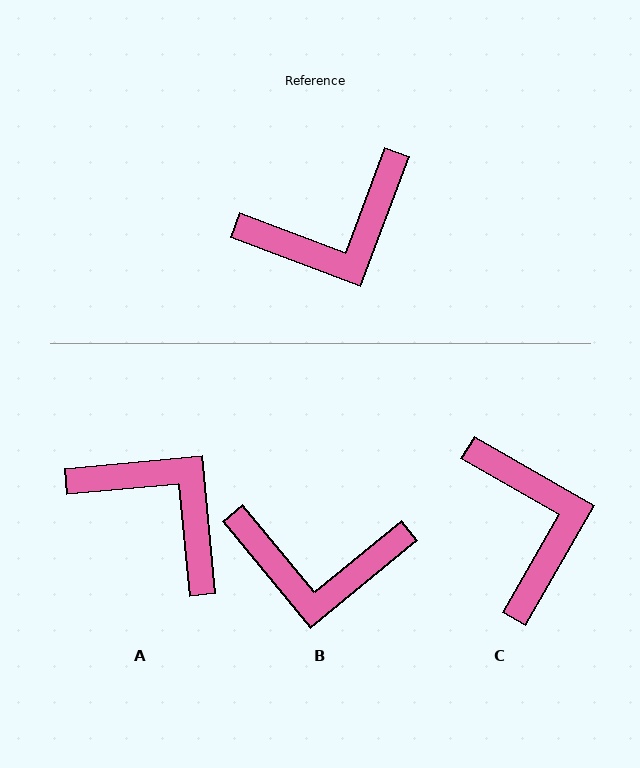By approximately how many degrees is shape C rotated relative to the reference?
Approximately 81 degrees counter-clockwise.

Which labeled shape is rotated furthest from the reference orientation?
A, about 116 degrees away.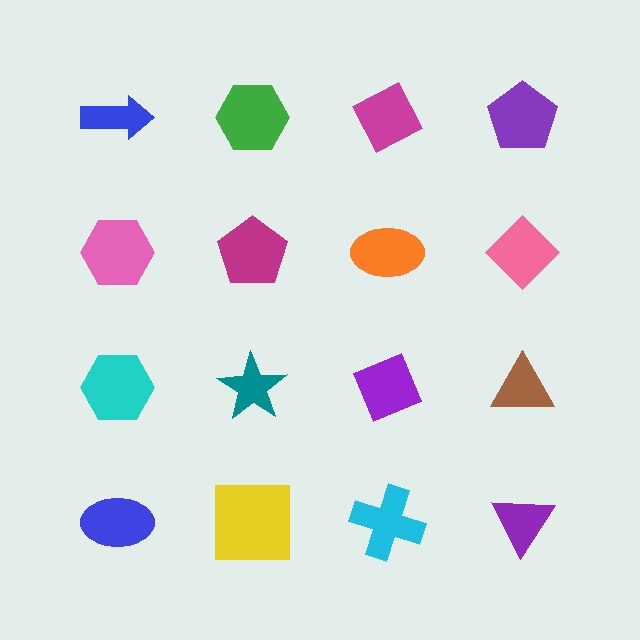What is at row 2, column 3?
An orange ellipse.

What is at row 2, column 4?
A pink diamond.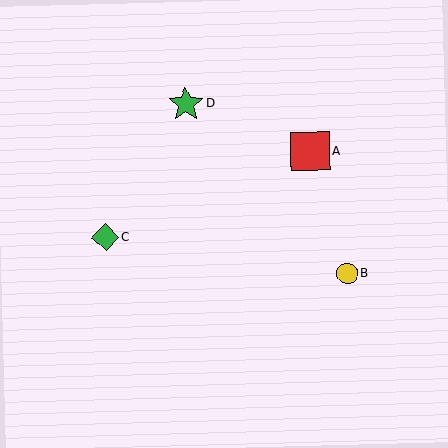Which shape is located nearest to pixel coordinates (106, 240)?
The green diamond (labeled C) at (106, 237) is nearest to that location.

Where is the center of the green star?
The center of the green star is at (186, 104).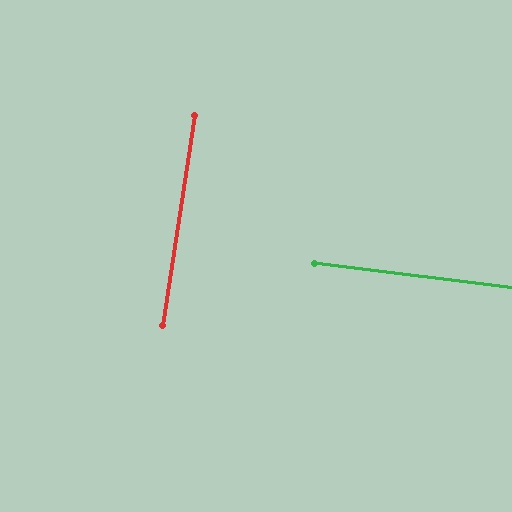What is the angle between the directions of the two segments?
Approximately 89 degrees.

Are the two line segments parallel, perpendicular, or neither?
Perpendicular — they meet at approximately 89°.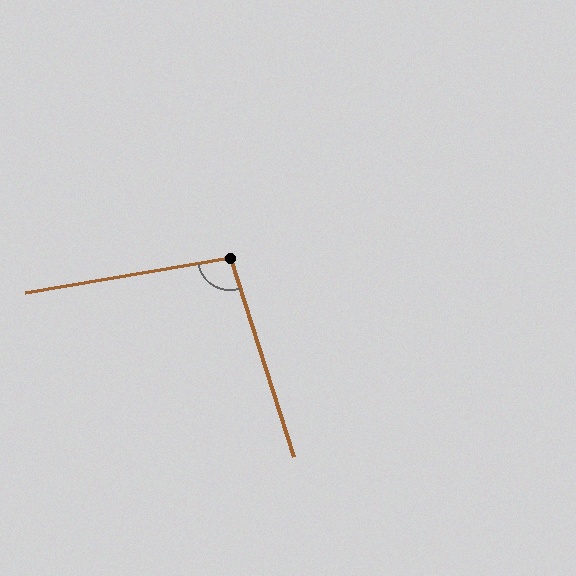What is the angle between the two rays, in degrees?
Approximately 98 degrees.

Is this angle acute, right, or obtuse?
It is obtuse.